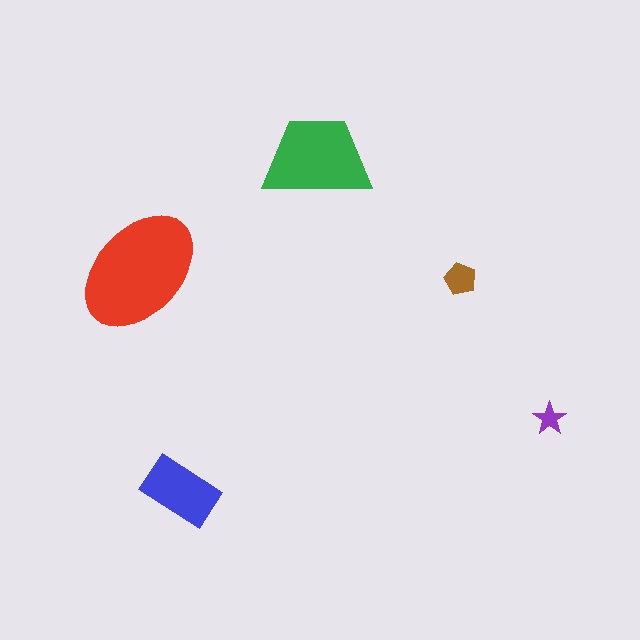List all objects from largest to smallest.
The red ellipse, the green trapezoid, the blue rectangle, the brown pentagon, the purple star.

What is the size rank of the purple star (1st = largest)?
5th.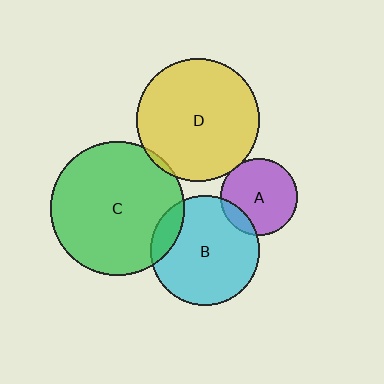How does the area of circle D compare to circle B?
Approximately 1.3 times.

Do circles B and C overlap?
Yes.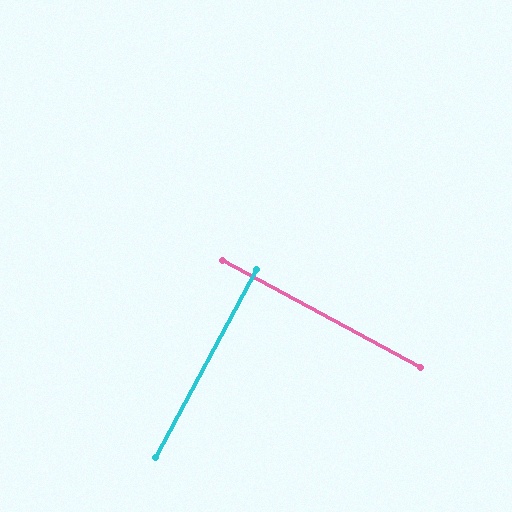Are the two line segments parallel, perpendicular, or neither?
Perpendicular — they meet at approximately 90°.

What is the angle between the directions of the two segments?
Approximately 90 degrees.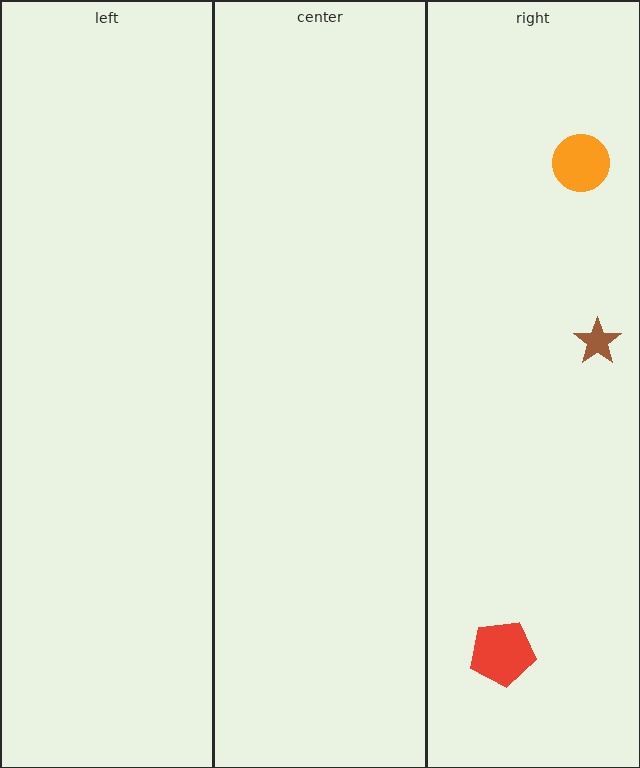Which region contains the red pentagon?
The right region.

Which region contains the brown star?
The right region.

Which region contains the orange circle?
The right region.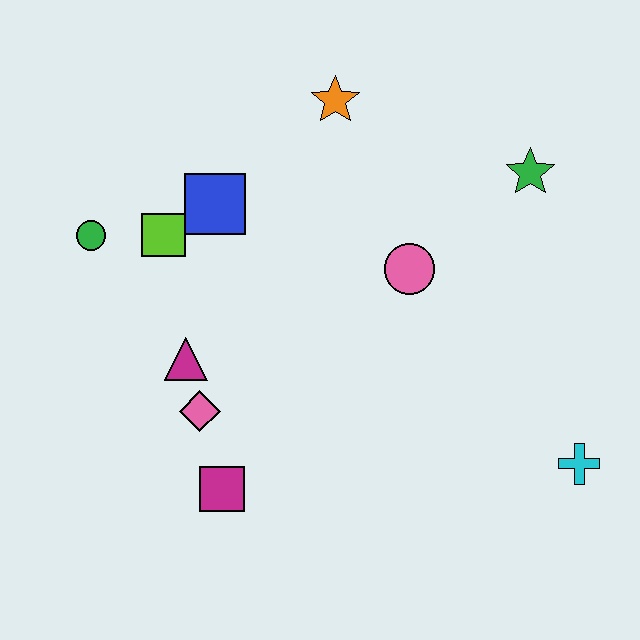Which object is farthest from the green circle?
The cyan cross is farthest from the green circle.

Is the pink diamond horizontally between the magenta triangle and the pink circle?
Yes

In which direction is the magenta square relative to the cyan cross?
The magenta square is to the left of the cyan cross.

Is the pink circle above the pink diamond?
Yes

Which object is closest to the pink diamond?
The magenta triangle is closest to the pink diamond.